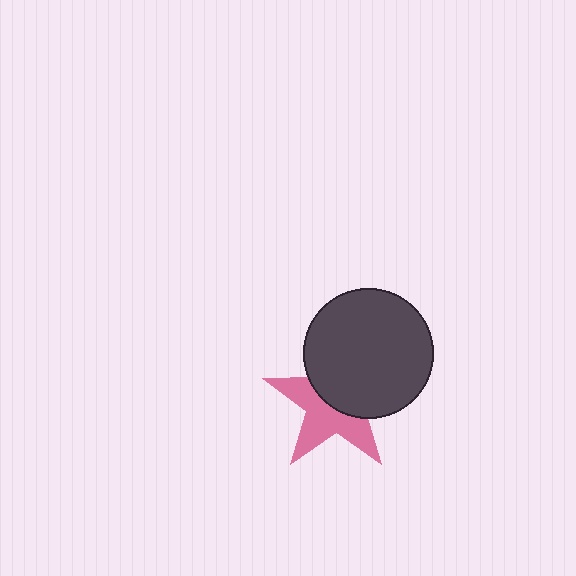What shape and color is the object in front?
The object in front is a dark gray circle.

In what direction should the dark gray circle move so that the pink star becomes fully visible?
The dark gray circle should move toward the upper-right. That is the shortest direction to clear the overlap and leave the pink star fully visible.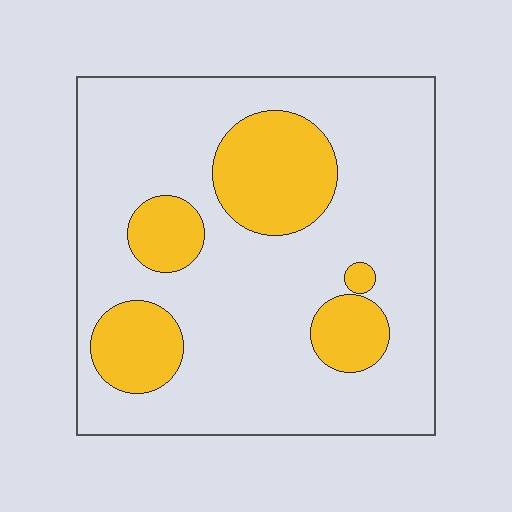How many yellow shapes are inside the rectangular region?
5.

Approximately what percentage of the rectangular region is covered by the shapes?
Approximately 25%.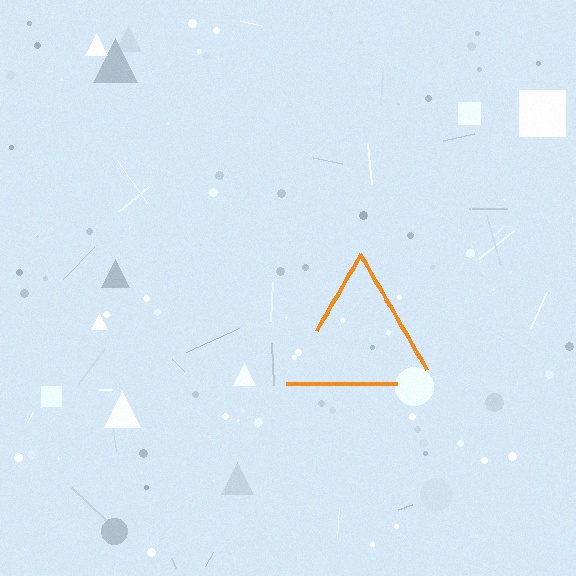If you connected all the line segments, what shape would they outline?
They would outline a triangle.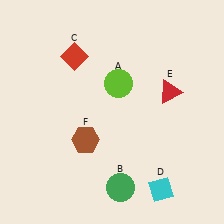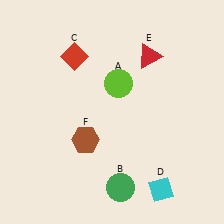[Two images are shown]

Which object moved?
The red triangle (E) moved up.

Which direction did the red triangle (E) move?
The red triangle (E) moved up.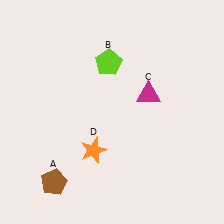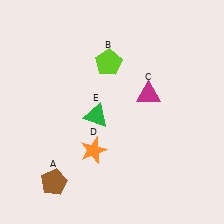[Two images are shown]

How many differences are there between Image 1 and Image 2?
There is 1 difference between the two images.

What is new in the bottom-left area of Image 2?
A green triangle (E) was added in the bottom-left area of Image 2.